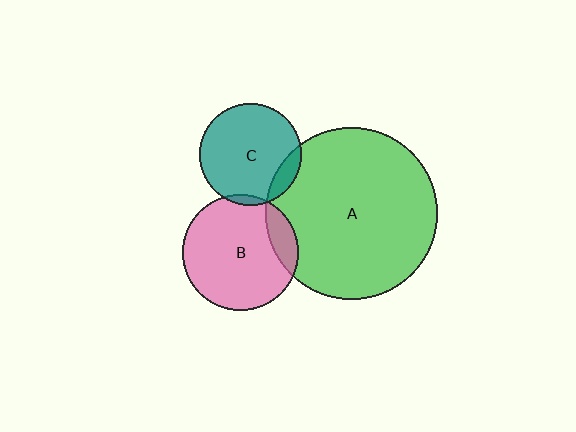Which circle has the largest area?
Circle A (green).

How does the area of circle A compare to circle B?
Approximately 2.2 times.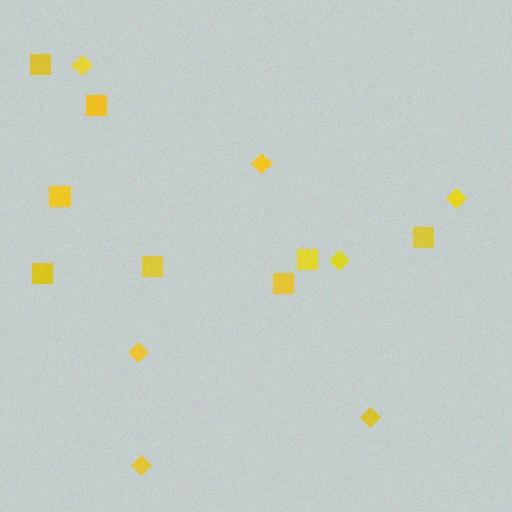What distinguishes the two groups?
There are 2 groups: one group of squares (8) and one group of diamonds (7).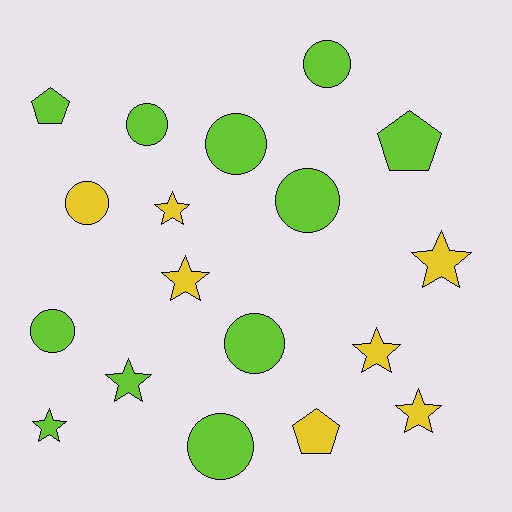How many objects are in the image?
There are 18 objects.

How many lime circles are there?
There are 7 lime circles.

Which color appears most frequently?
Lime, with 11 objects.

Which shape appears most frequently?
Circle, with 8 objects.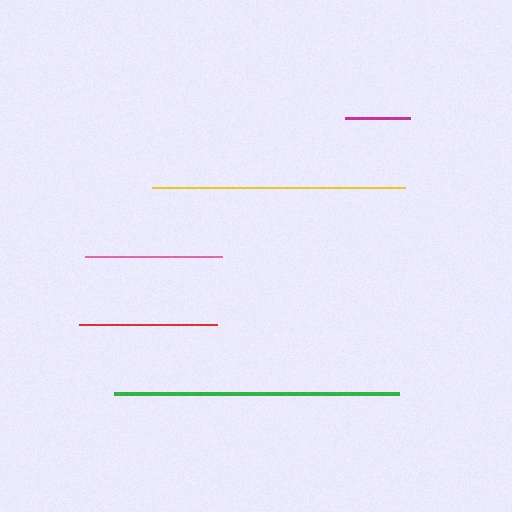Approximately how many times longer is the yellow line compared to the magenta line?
The yellow line is approximately 3.9 times the length of the magenta line.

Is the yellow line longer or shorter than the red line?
The yellow line is longer than the red line.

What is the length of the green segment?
The green segment is approximately 284 pixels long.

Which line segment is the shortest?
The magenta line is the shortest at approximately 65 pixels.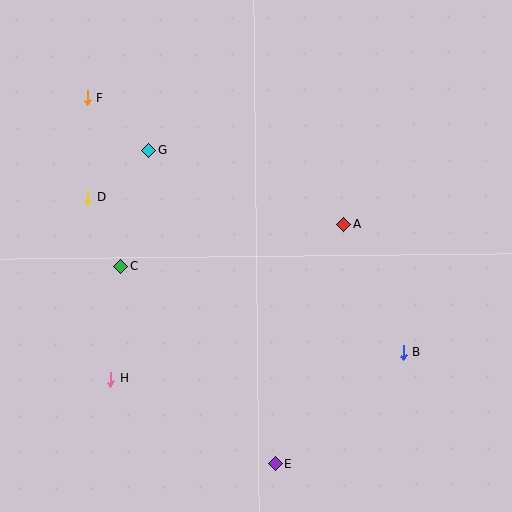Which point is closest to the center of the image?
Point A at (343, 225) is closest to the center.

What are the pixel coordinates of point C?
Point C is at (121, 267).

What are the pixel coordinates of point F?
Point F is at (87, 98).